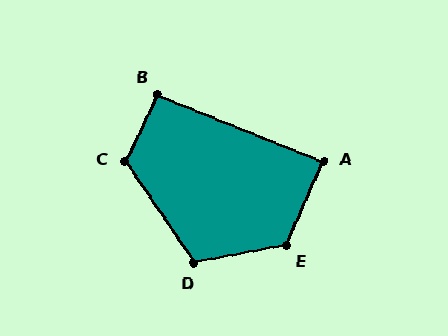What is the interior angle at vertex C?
Approximately 120 degrees (obtuse).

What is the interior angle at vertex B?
Approximately 94 degrees (approximately right).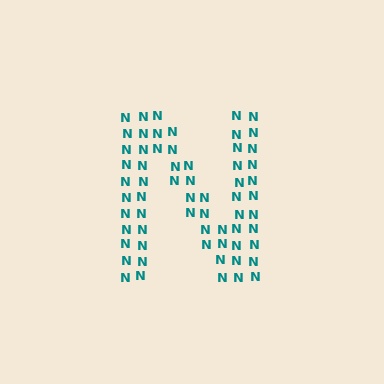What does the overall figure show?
The overall figure shows the letter N.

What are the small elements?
The small elements are letter N's.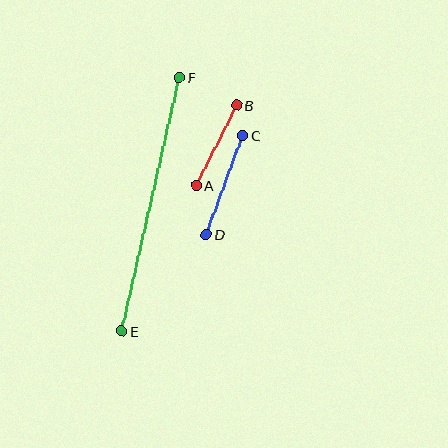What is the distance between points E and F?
The distance is approximately 260 pixels.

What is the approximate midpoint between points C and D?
The midpoint is at approximately (225, 185) pixels.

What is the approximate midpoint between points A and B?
The midpoint is at approximately (216, 145) pixels.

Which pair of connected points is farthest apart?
Points E and F are farthest apart.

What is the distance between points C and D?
The distance is approximately 106 pixels.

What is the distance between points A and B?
The distance is approximately 90 pixels.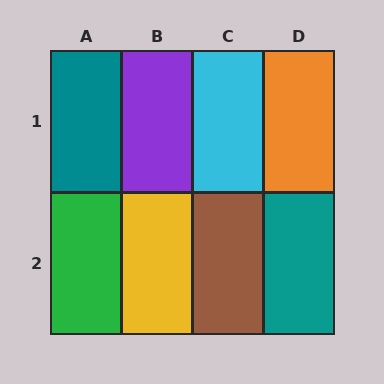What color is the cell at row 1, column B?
Purple.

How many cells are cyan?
1 cell is cyan.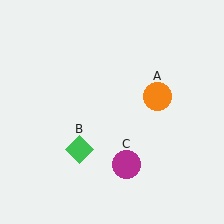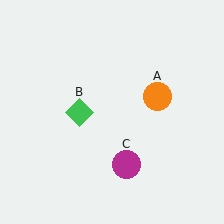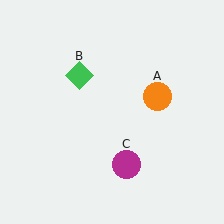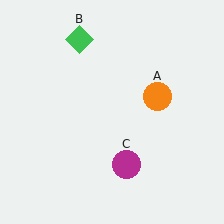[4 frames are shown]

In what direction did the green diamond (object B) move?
The green diamond (object B) moved up.